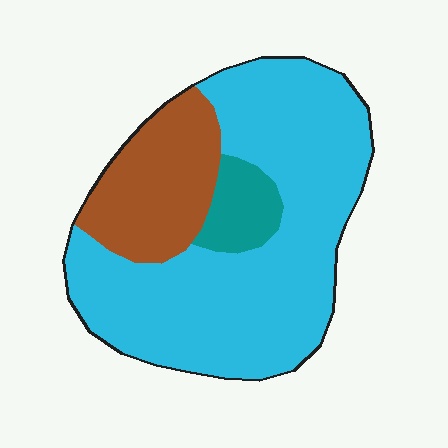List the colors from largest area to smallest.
From largest to smallest: cyan, brown, teal.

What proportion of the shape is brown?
Brown takes up about one fifth (1/5) of the shape.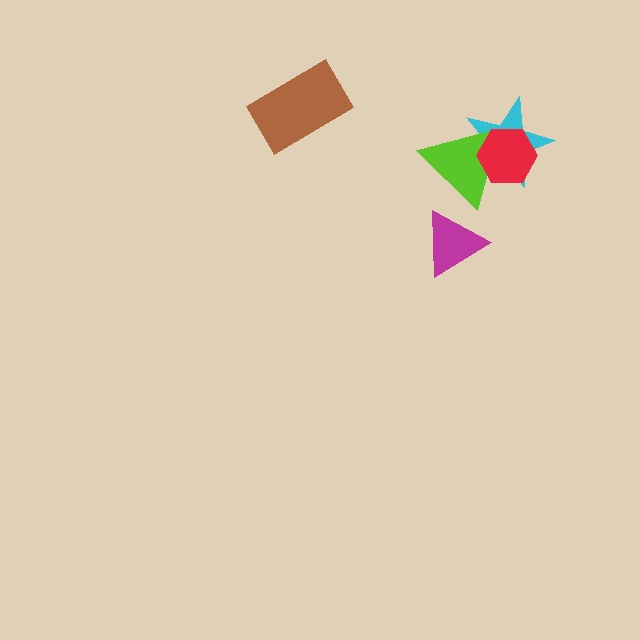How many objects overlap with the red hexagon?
2 objects overlap with the red hexagon.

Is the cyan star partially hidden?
Yes, it is partially covered by another shape.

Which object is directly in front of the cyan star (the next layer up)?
The lime triangle is directly in front of the cyan star.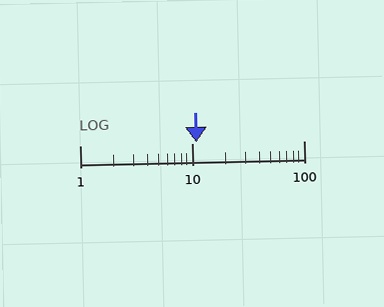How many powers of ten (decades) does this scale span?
The scale spans 2 decades, from 1 to 100.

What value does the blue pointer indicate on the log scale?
The pointer indicates approximately 11.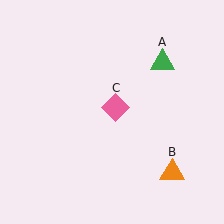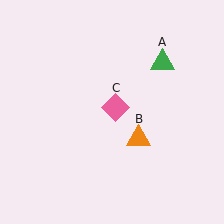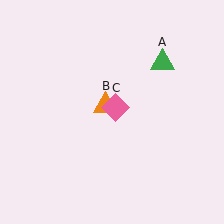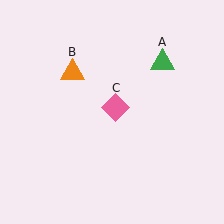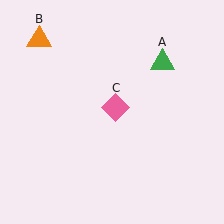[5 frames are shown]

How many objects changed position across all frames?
1 object changed position: orange triangle (object B).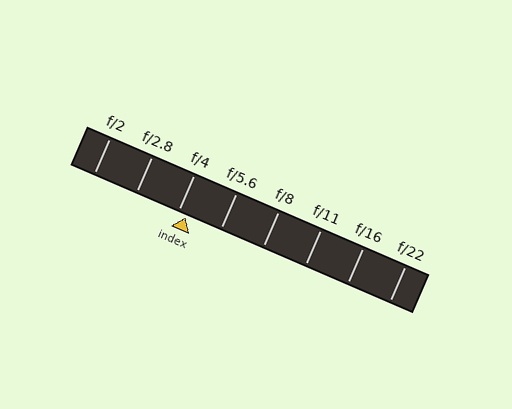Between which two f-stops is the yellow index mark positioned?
The index mark is between f/4 and f/5.6.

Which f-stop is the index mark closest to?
The index mark is closest to f/4.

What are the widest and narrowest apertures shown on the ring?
The widest aperture shown is f/2 and the narrowest is f/22.